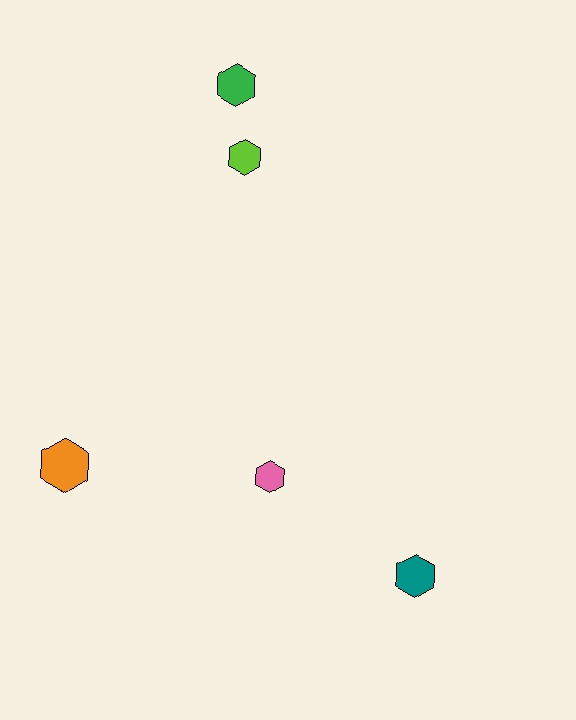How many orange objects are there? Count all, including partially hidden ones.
There is 1 orange object.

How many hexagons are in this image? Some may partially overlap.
There are 5 hexagons.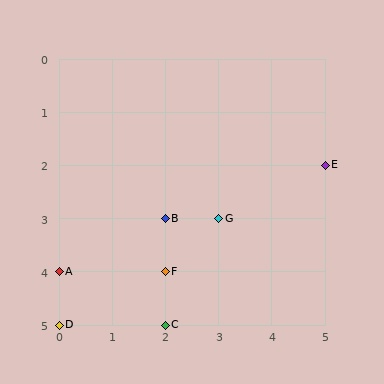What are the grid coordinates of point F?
Point F is at grid coordinates (2, 4).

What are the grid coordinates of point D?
Point D is at grid coordinates (0, 5).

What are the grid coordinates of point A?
Point A is at grid coordinates (0, 4).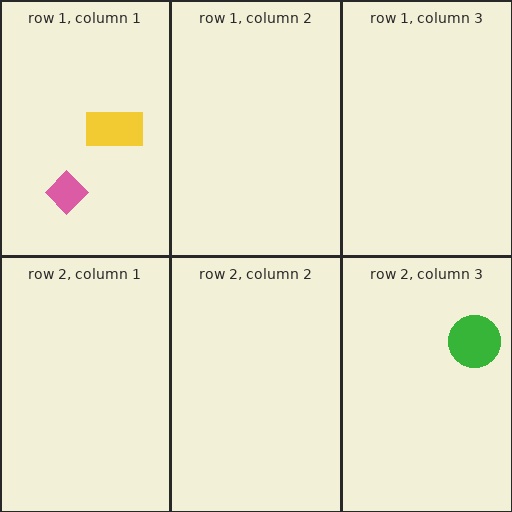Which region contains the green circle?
The row 2, column 3 region.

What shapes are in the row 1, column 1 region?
The pink diamond, the yellow rectangle.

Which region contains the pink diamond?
The row 1, column 1 region.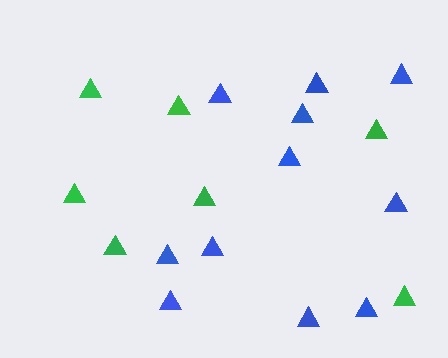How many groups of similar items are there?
There are 2 groups: one group of blue triangles (11) and one group of green triangles (7).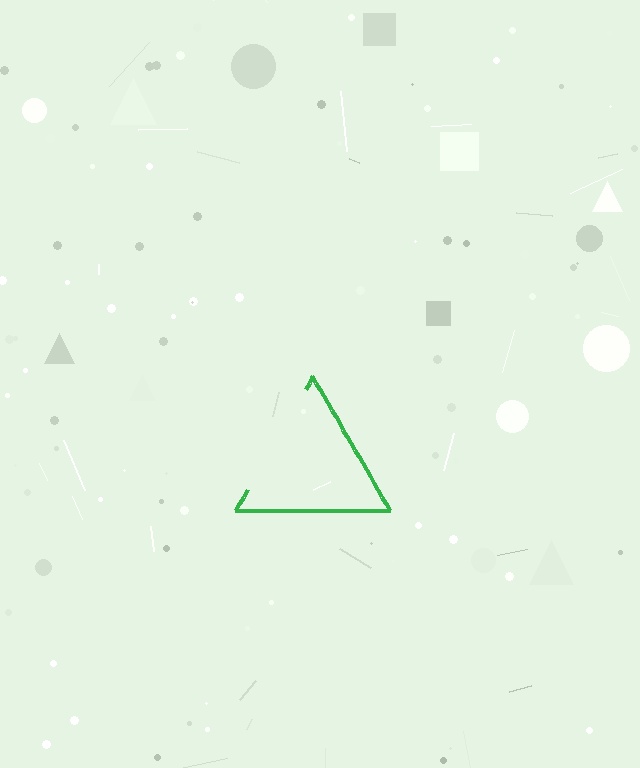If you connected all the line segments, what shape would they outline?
They would outline a triangle.